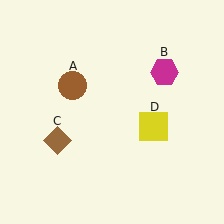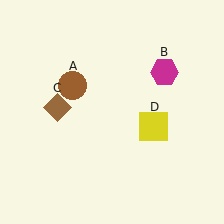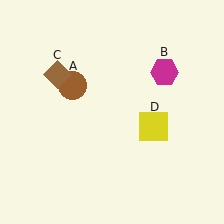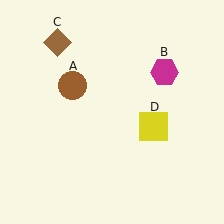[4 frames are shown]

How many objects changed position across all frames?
1 object changed position: brown diamond (object C).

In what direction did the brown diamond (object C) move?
The brown diamond (object C) moved up.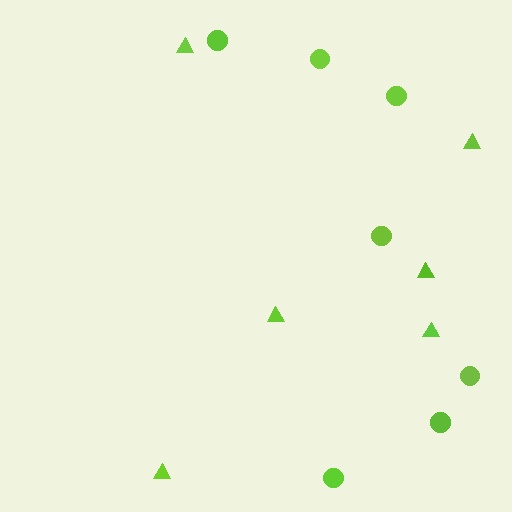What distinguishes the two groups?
There are 2 groups: one group of triangles (6) and one group of circles (7).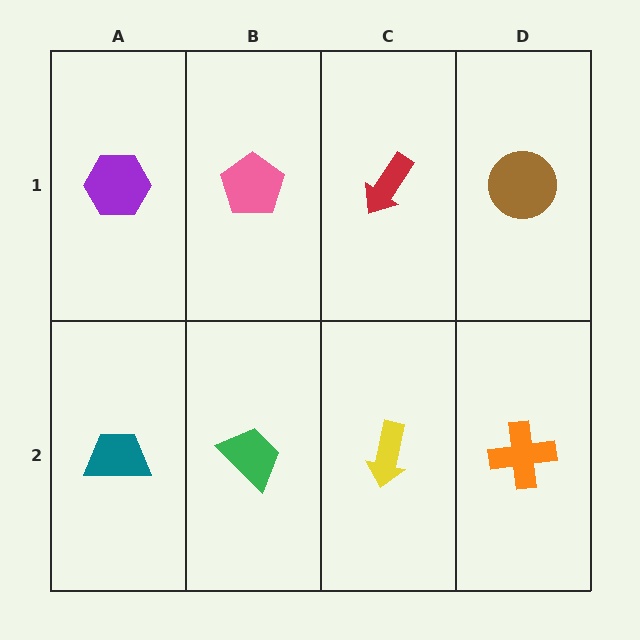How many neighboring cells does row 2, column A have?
2.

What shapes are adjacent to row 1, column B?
A green trapezoid (row 2, column B), a purple hexagon (row 1, column A), a red arrow (row 1, column C).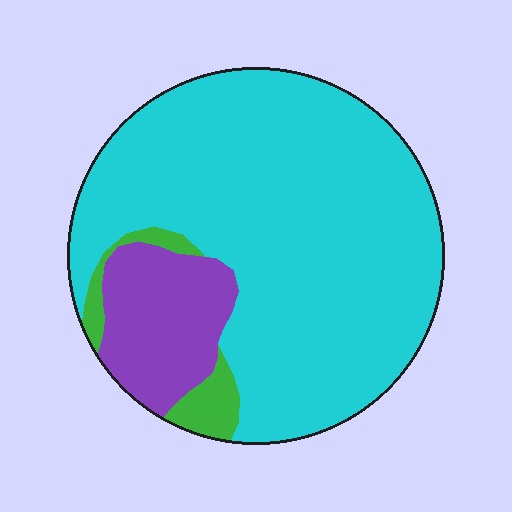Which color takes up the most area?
Cyan, at roughly 80%.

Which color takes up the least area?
Green, at roughly 5%.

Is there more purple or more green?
Purple.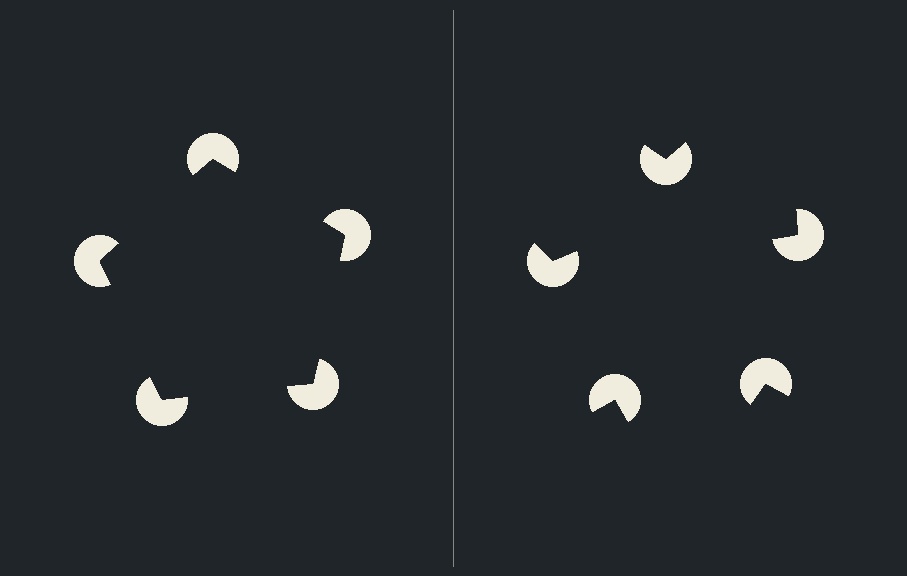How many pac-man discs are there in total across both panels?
10 — 5 on each side.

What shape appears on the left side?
An illusory pentagon.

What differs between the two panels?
The pac-man discs are positioned identically on both sides; only the wedge orientations differ. On the left they align to a pentagon; on the right they are misaligned.